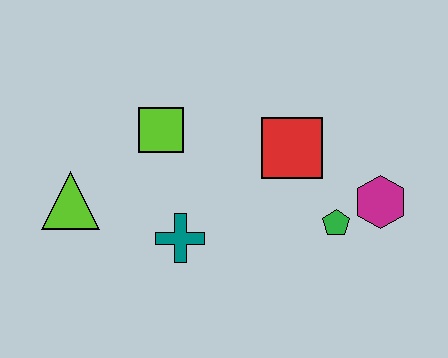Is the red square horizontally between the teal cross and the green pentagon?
Yes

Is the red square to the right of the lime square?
Yes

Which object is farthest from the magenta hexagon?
The lime triangle is farthest from the magenta hexagon.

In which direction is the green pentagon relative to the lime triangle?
The green pentagon is to the right of the lime triangle.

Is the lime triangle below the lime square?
Yes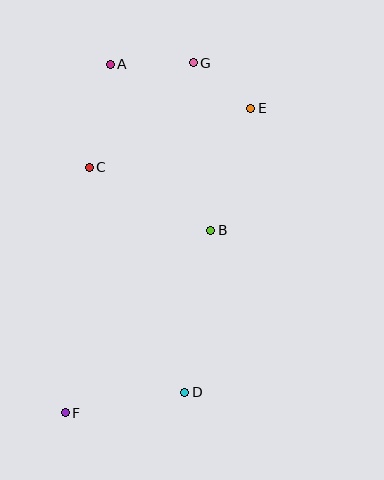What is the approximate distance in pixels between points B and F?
The distance between B and F is approximately 233 pixels.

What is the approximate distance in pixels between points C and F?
The distance between C and F is approximately 247 pixels.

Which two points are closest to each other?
Points E and G are closest to each other.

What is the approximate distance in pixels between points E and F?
The distance between E and F is approximately 357 pixels.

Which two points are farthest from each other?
Points F and G are farthest from each other.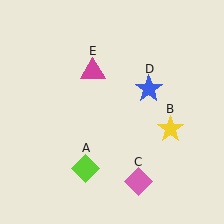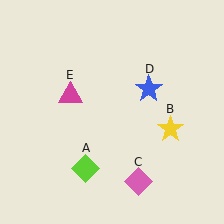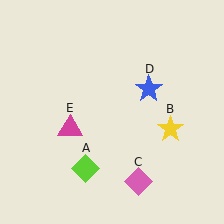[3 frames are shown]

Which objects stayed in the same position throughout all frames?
Lime diamond (object A) and yellow star (object B) and pink diamond (object C) and blue star (object D) remained stationary.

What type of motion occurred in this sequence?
The magenta triangle (object E) rotated counterclockwise around the center of the scene.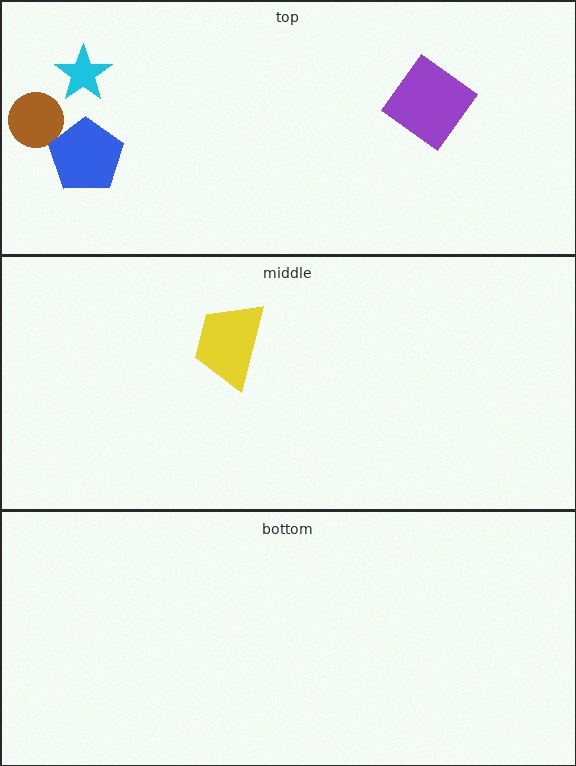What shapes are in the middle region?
The yellow trapezoid.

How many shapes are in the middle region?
1.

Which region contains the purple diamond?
The top region.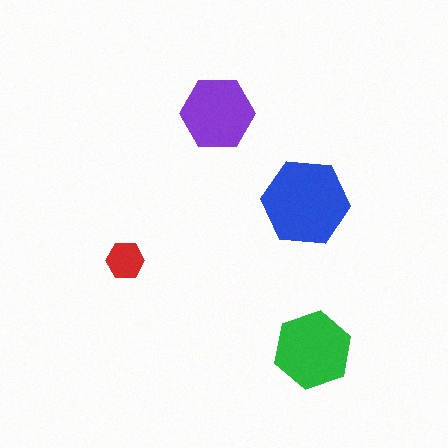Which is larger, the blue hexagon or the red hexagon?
The blue one.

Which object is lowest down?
The green hexagon is bottommost.